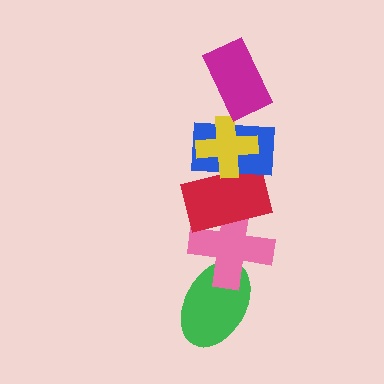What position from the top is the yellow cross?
The yellow cross is 2nd from the top.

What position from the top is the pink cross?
The pink cross is 5th from the top.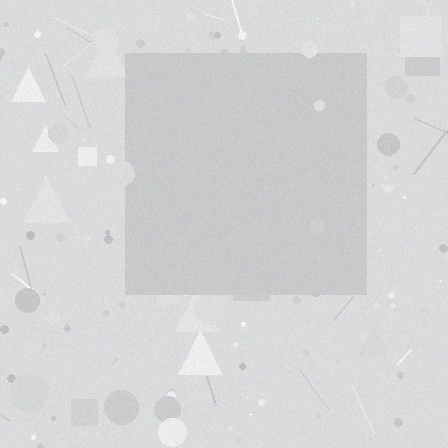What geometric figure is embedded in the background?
A square is embedded in the background.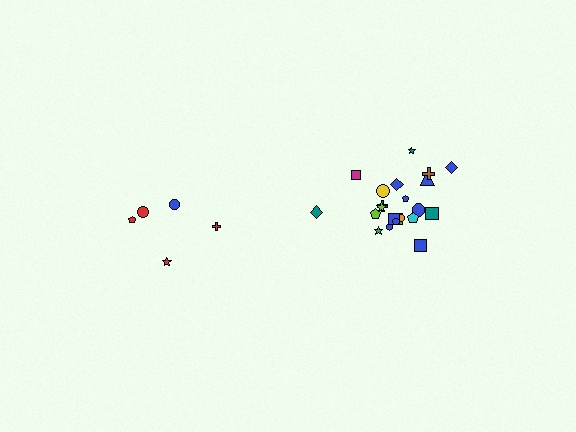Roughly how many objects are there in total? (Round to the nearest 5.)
Roughly 25 objects in total.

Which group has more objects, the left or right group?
The right group.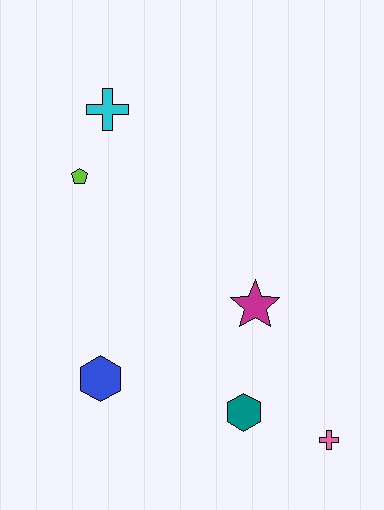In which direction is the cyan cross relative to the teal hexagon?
The cyan cross is above the teal hexagon.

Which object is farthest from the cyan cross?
The pink cross is farthest from the cyan cross.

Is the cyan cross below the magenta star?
No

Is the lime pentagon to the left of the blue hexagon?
Yes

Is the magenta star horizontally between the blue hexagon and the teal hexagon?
No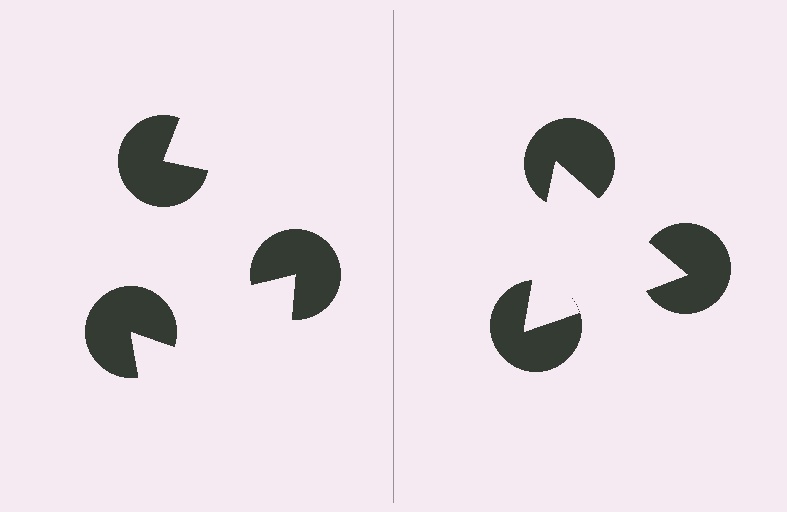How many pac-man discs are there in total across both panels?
6 — 3 on each side.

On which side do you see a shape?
An illusory triangle appears on the right side. On the left side the wedge cuts are rotated, so no coherent shape forms.